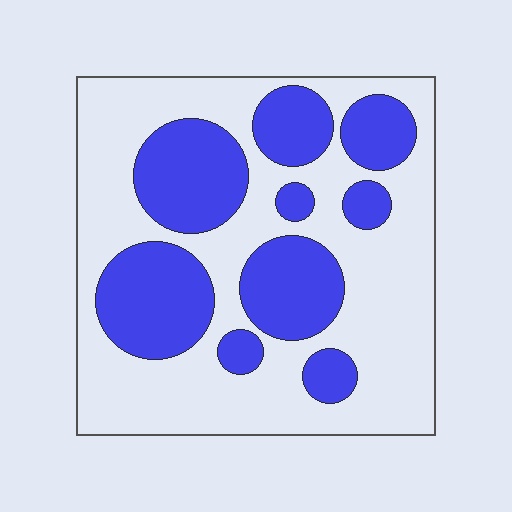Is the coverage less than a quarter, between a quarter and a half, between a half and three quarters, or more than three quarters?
Between a quarter and a half.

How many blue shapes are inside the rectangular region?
9.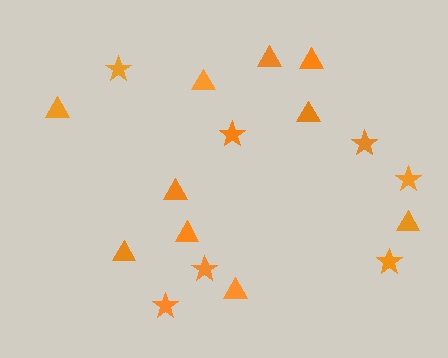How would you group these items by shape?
There are 2 groups: one group of stars (7) and one group of triangles (10).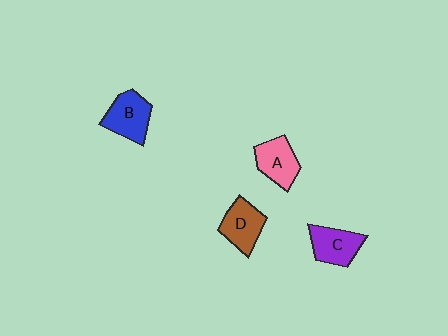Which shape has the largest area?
Shape B (blue).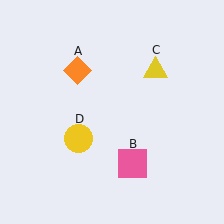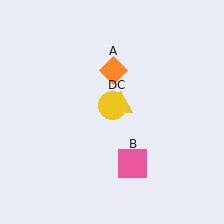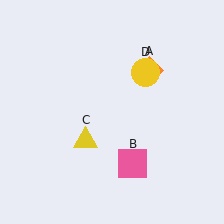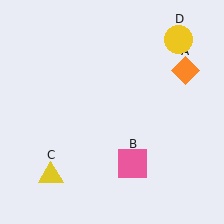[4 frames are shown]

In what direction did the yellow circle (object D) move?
The yellow circle (object D) moved up and to the right.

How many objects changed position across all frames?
3 objects changed position: orange diamond (object A), yellow triangle (object C), yellow circle (object D).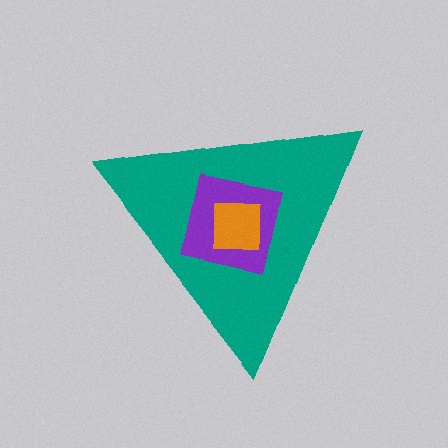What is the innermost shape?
The orange square.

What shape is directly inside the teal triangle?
The purple square.